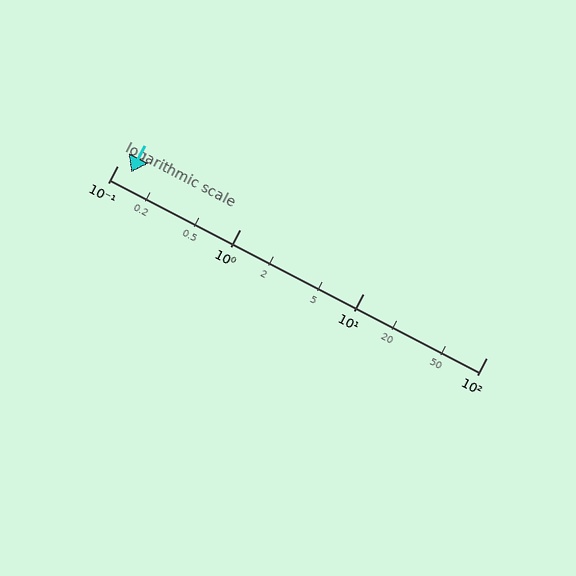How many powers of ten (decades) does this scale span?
The scale spans 3 decades, from 0.1 to 100.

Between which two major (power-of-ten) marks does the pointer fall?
The pointer is between 0.1 and 1.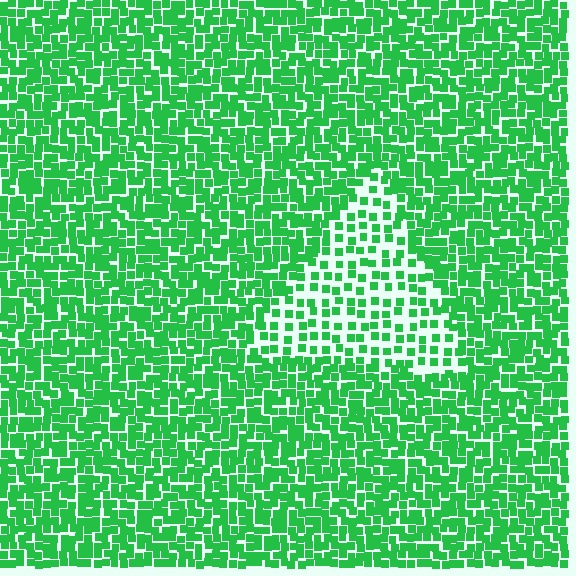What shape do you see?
I see a triangle.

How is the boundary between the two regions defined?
The boundary is defined by a change in element density (approximately 2.1x ratio). All elements are the same color, size, and shape.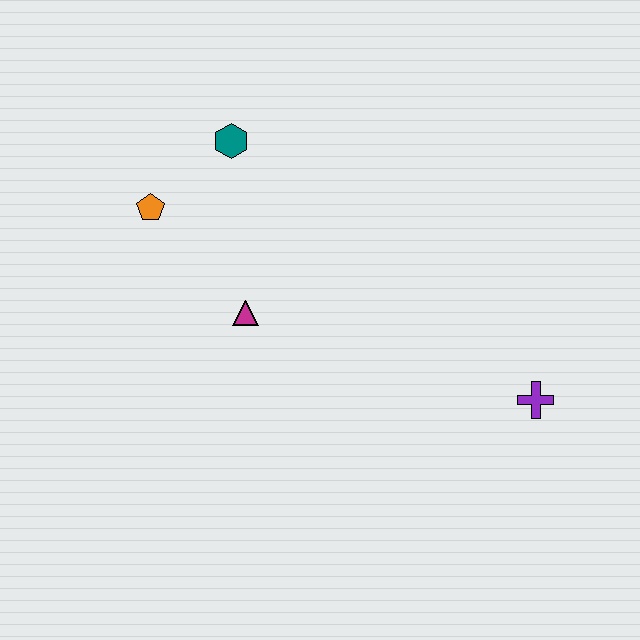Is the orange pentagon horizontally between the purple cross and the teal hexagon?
No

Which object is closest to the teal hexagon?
The orange pentagon is closest to the teal hexagon.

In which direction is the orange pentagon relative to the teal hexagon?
The orange pentagon is to the left of the teal hexagon.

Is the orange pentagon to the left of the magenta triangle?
Yes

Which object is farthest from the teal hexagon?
The purple cross is farthest from the teal hexagon.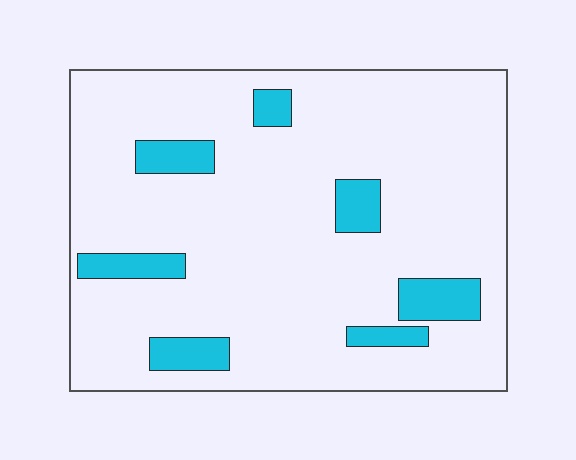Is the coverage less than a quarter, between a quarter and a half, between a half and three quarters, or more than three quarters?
Less than a quarter.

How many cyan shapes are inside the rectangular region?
7.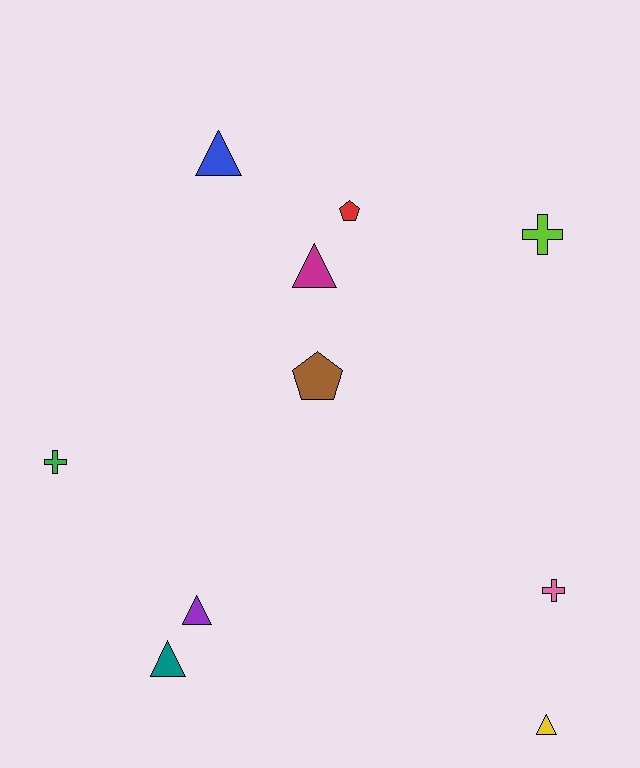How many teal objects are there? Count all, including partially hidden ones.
There is 1 teal object.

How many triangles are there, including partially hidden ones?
There are 5 triangles.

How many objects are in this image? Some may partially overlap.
There are 10 objects.